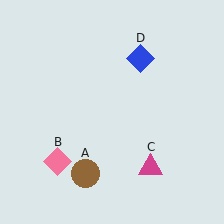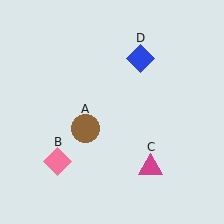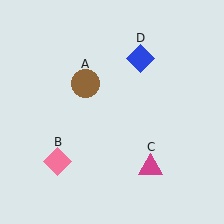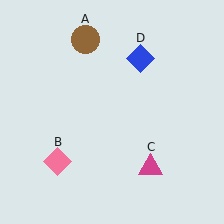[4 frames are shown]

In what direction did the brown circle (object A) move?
The brown circle (object A) moved up.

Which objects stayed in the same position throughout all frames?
Pink diamond (object B) and magenta triangle (object C) and blue diamond (object D) remained stationary.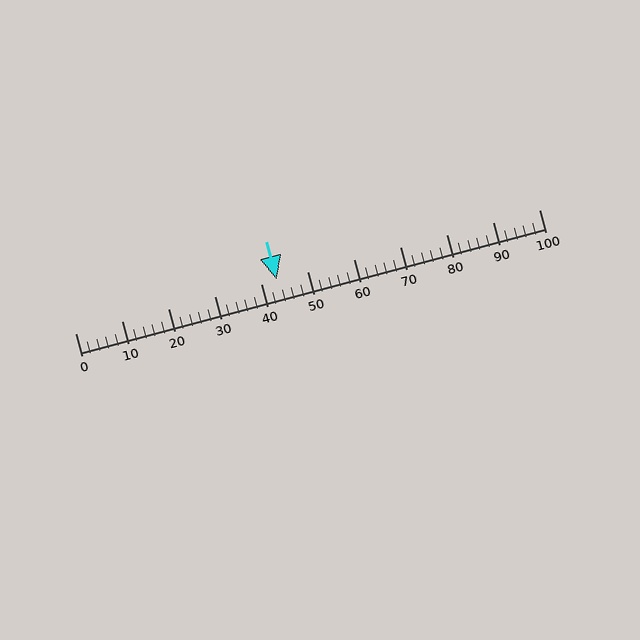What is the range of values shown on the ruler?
The ruler shows values from 0 to 100.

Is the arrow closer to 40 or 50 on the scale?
The arrow is closer to 40.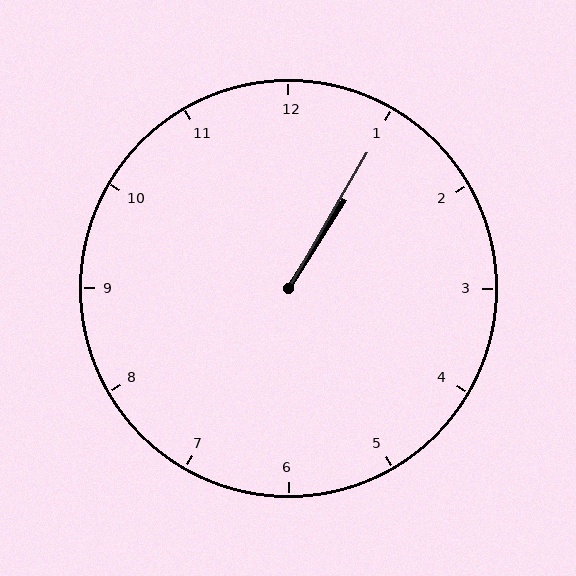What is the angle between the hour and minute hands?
Approximately 2 degrees.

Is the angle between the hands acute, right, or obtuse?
It is acute.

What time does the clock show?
1:05.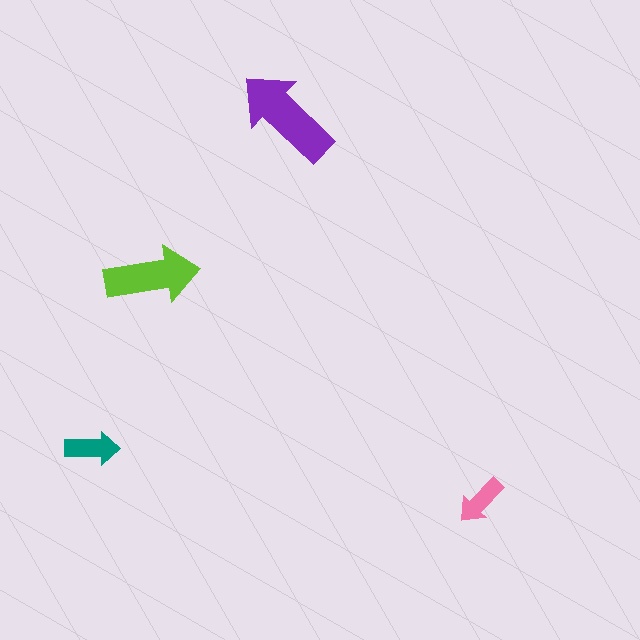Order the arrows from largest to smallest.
the purple one, the lime one, the teal one, the pink one.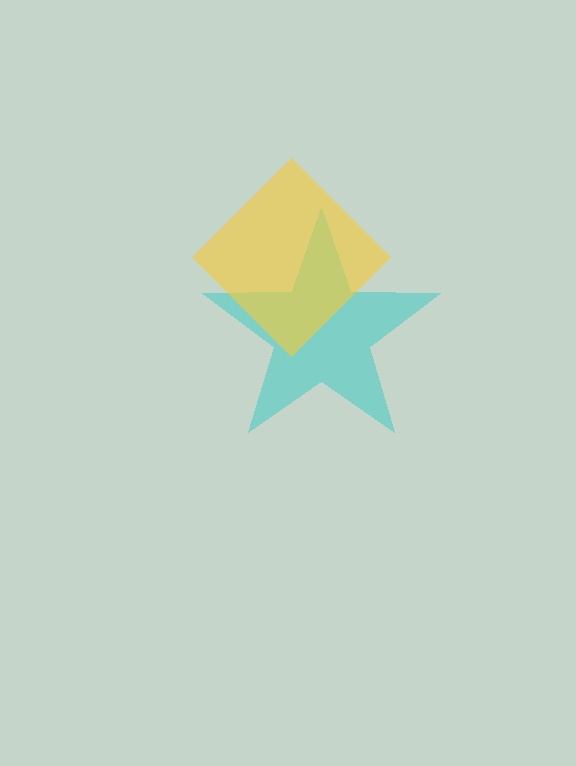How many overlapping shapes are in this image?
There are 2 overlapping shapes in the image.